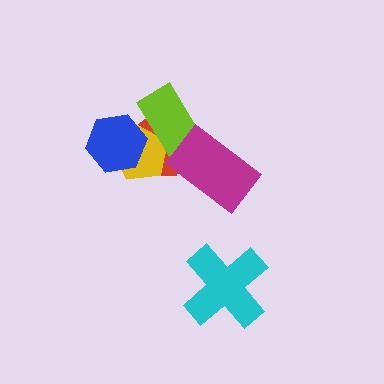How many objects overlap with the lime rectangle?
3 objects overlap with the lime rectangle.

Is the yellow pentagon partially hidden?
Yes, it is partially covered by another shape.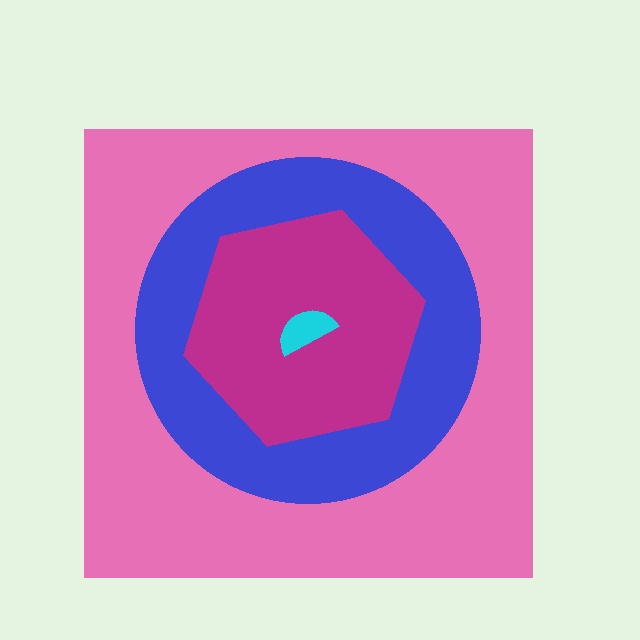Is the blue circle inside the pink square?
Yes.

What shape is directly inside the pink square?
The blue circle.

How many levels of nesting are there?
4.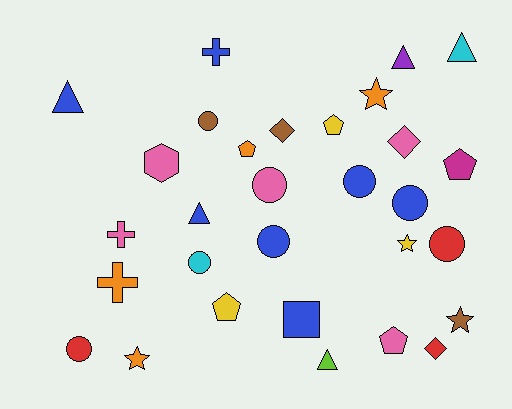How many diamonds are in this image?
There are 3 diamonds.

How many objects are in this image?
There are 30 objects.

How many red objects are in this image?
There are 3 red objects.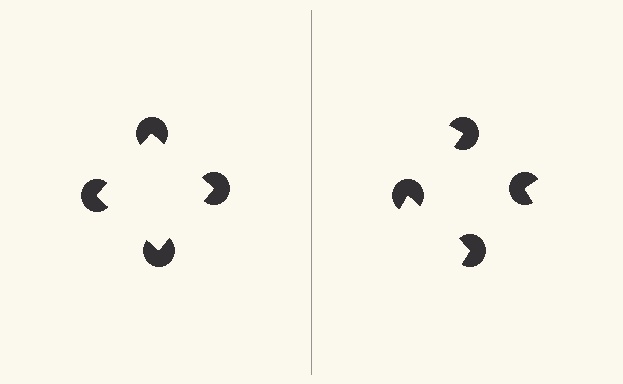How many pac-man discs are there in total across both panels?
8 — 4 on each side.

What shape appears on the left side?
An illusory square.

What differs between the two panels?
The pac-man discs are positioned identically on both sides; only the wedge orientations differ. On the left they align to a square; on the right they are misaligned.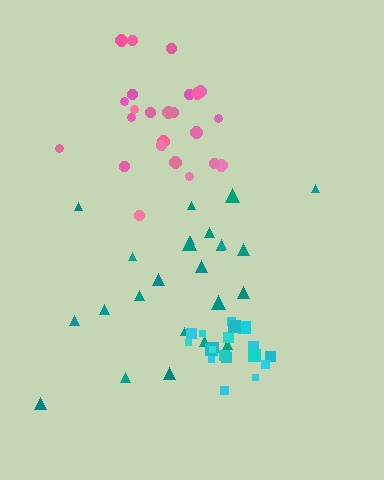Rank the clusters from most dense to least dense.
cyan, pink, teal.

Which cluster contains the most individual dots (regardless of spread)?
Pink (25).